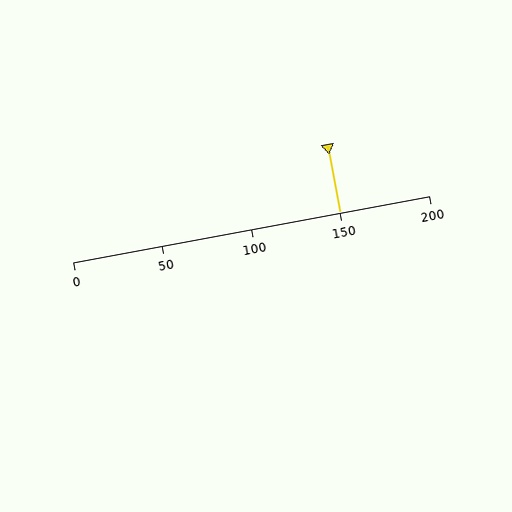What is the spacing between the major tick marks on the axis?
The major ticks are spaced 50 apart.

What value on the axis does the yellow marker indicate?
The marker indicates approximately 150.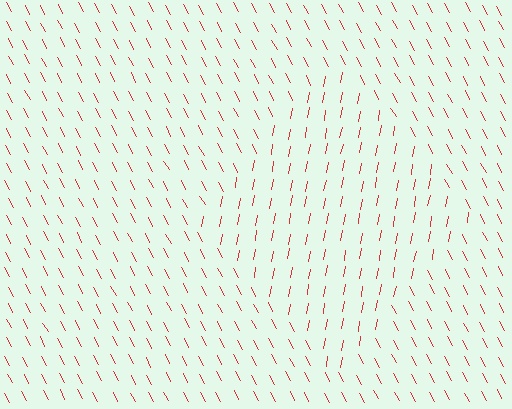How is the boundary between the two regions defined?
The boundary is defined purely by a change in line orientation (approximately 39 degrees difference). All lines are the same color and thickness.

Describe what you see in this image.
The image is filled with small red line segments. A diamond region in the image has lines oriented differently from the surrounding lines, creating a visible texture boundary.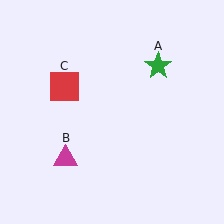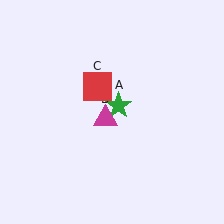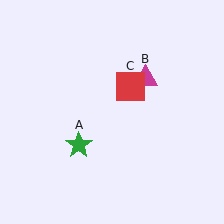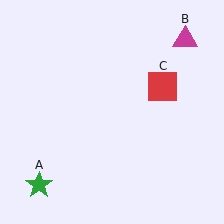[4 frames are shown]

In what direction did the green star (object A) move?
The green star (object A) moved down and to the left.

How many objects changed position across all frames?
3 objects changed position: green star (object A), magenta triangle (object B), red square (object C).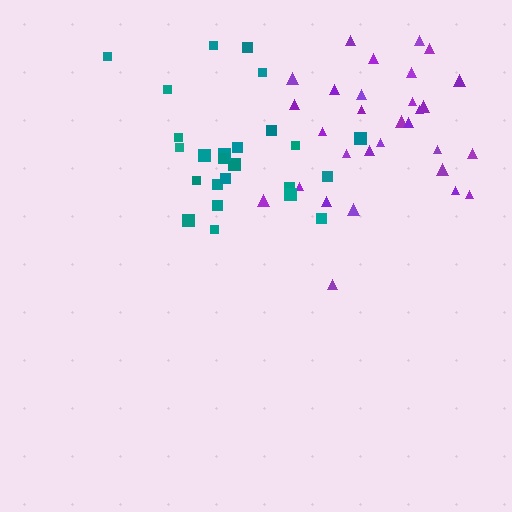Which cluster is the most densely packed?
Purple.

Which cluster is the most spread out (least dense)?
Teal.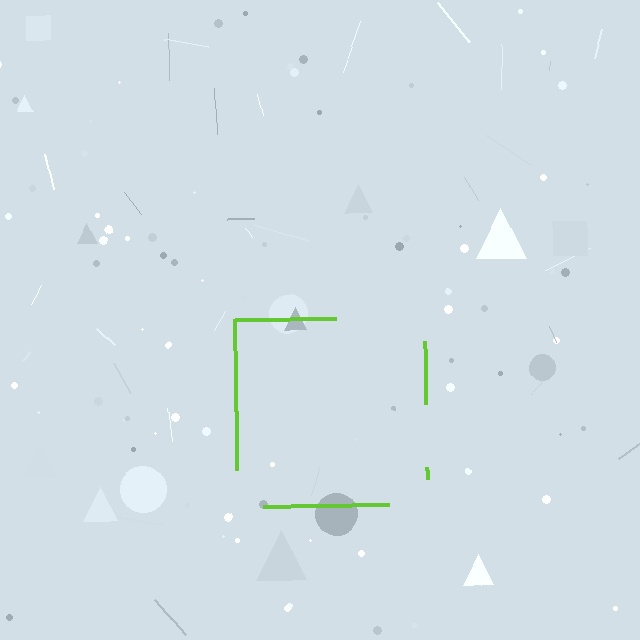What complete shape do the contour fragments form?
The contour fragments form a square.